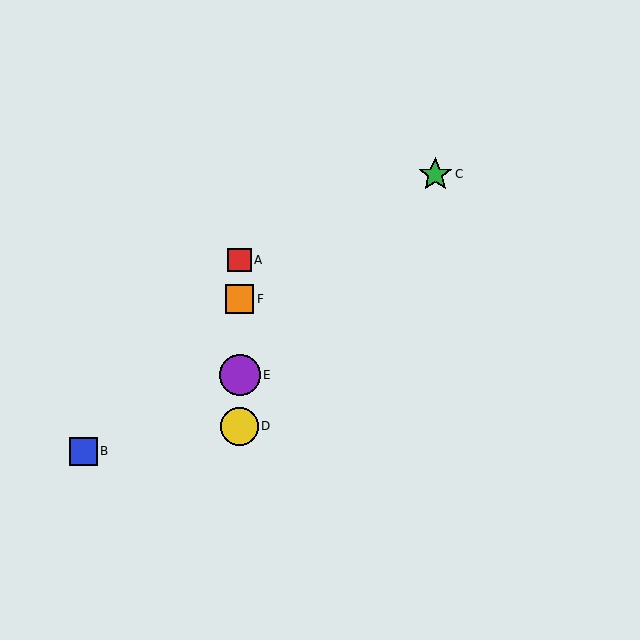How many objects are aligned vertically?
4 objects (A, D, E, F) are aligned vertically.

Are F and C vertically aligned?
No, F is at x≈240 and C is at x≈435.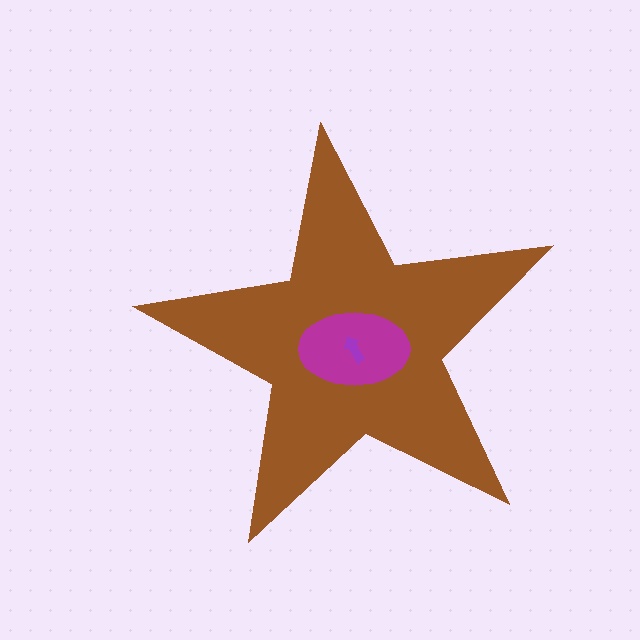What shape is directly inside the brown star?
The magenta ellipse.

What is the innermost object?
The purple arrow.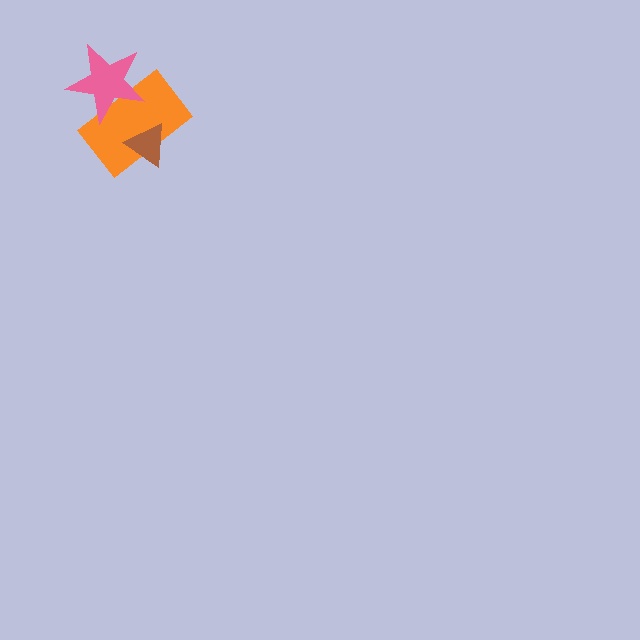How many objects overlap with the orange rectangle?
2 objects overlap with the orange rectangle.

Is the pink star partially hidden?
No, no other shape covers it.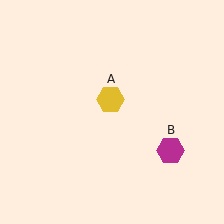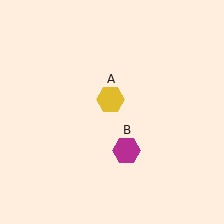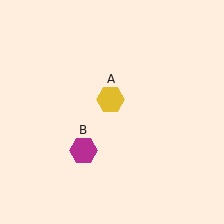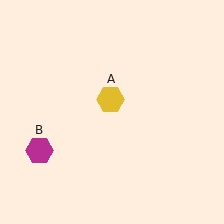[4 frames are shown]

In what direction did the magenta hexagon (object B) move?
The magenta hexagon (object B) moved left.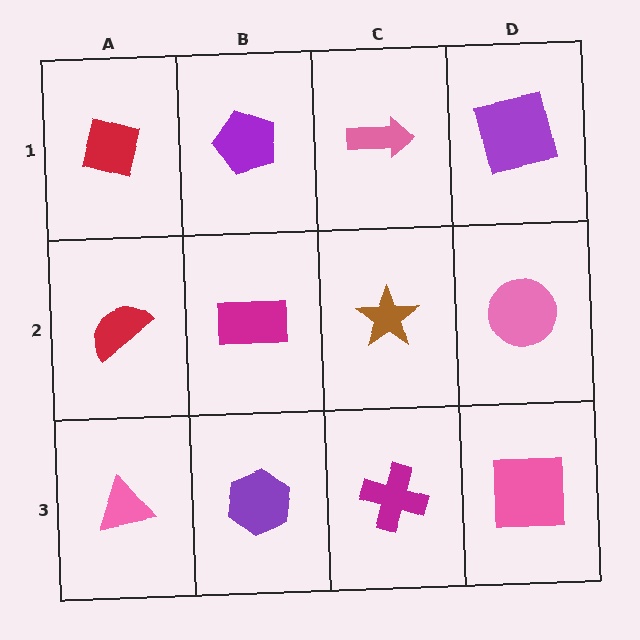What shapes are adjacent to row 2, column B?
A purple pentagon (row 1, column B), a purple hexagon (row 3, column B), a red semicircle (row 2, column A), a brown star (row 2, column C).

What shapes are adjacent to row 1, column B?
A magenta rectangle (row 2, column B), a red square (row 1, column A), a pink arrow (row 1, column C).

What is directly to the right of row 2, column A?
A magenta rectangle.